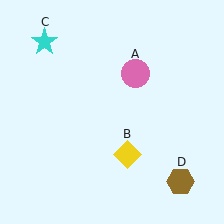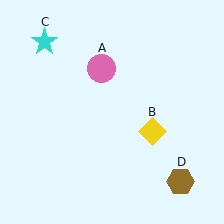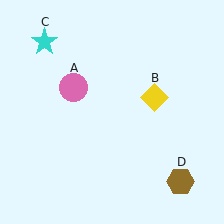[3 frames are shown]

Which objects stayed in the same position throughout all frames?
Cyan star (object C) and brown hexagon (object D) remained stationary.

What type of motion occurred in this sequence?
The pink circle (object A), yellow diamond (object B) rotated counterclockwise around the center of the scene.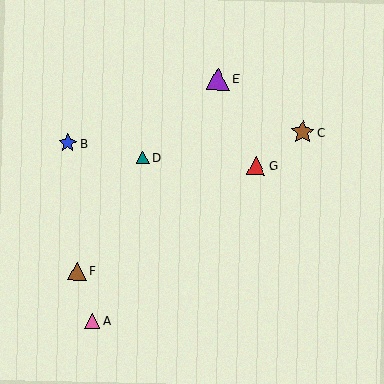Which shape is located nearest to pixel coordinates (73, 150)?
The blue star (labeled B) at (68, 143) is nearest to that location.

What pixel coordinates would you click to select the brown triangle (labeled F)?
Click at (77, 271) to select the brown triangle F.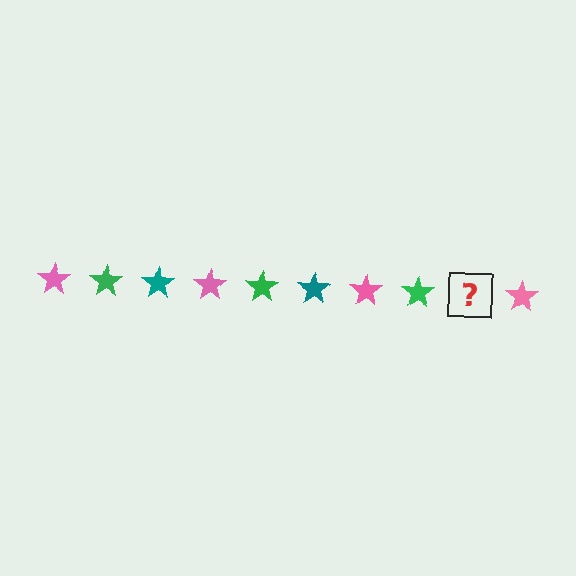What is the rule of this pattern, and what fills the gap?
The rule is that the pattern cycles through pink, green, teal stars. The gap should be filled with a teal star.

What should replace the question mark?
The question mark should be replaced with a teal star.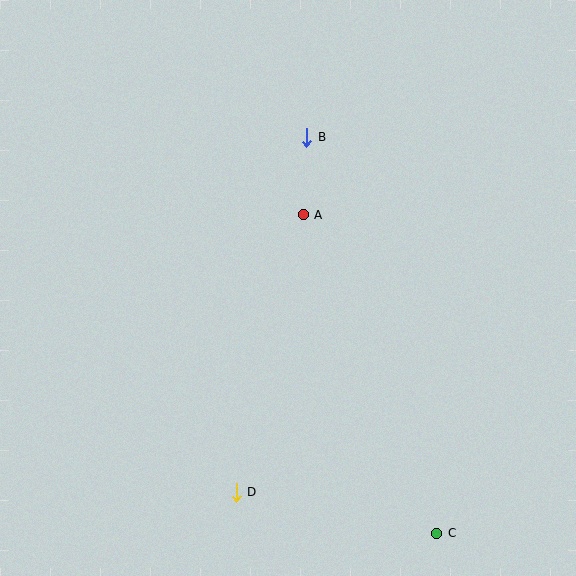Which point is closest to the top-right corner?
Point B is closest to the top-right corner.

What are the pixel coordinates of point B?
Point B is at (307, 137).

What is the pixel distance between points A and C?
The distance between A and C is 345 pixels.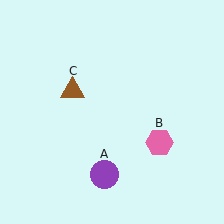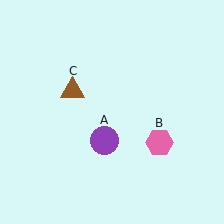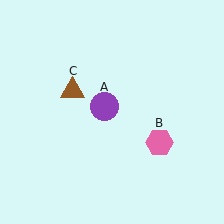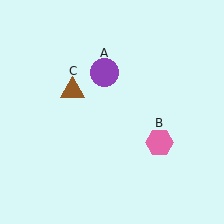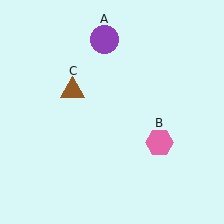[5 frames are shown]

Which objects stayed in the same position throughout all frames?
Pink hexagon (object B) and brown triangle (object C) remained stationary.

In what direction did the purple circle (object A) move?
The purple circle (object A) moved up.